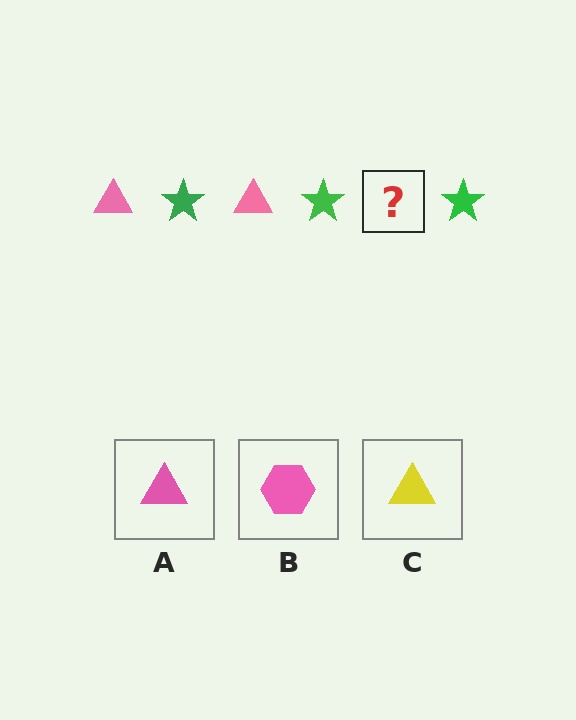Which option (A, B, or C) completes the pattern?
A.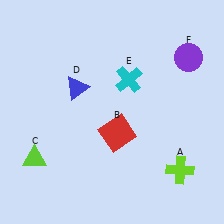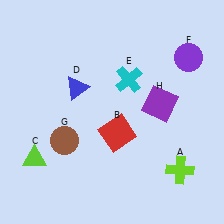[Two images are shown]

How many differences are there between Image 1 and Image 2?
There are 2 differences between the two images.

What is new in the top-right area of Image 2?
A purple square (H) was added in the top-right area of Image 2.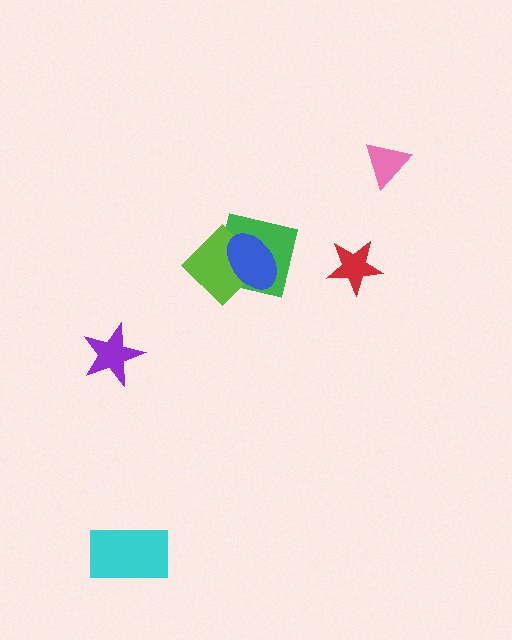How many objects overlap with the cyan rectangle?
0 objects overlap with the cyan rectangle.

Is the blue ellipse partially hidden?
No, no other shape covers it.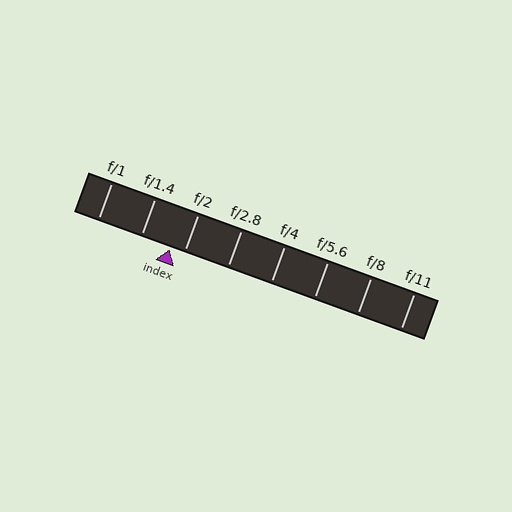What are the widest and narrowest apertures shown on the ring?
The widest aperture shown is f/1 and the narrowest is f/11.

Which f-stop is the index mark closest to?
The index mark is closest to f/2.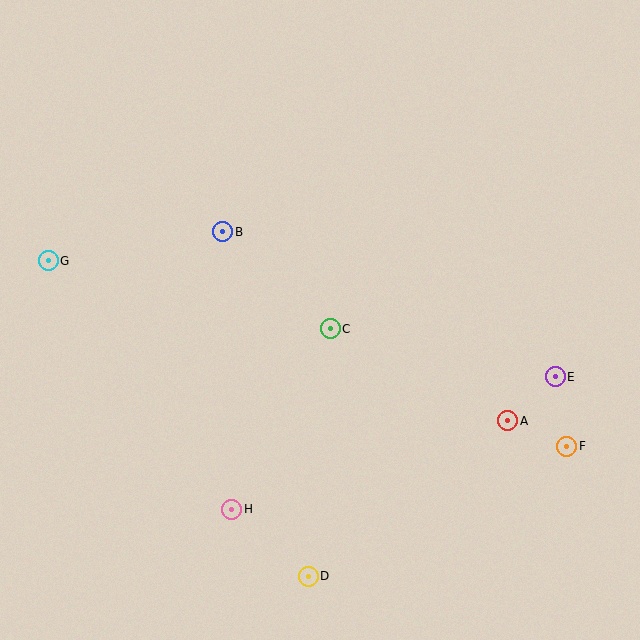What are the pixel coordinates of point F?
Point F is at (567, 446).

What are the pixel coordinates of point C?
Point C is at (330, 329).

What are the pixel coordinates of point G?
Point G is at (48, 261).